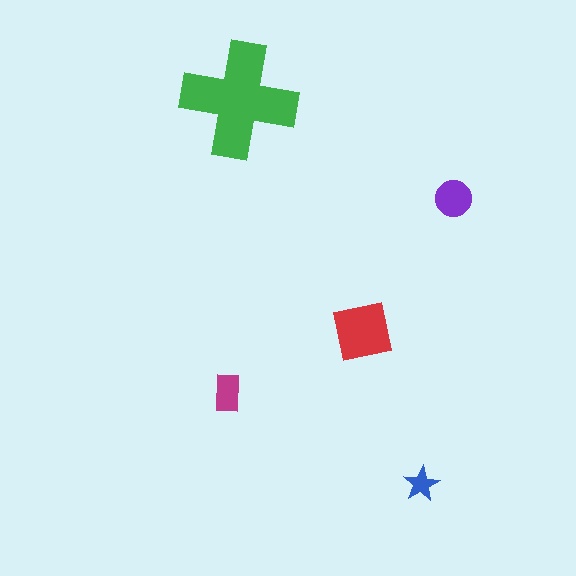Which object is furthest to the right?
The purple circle is rightmost.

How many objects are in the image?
There are 5 objects in the image.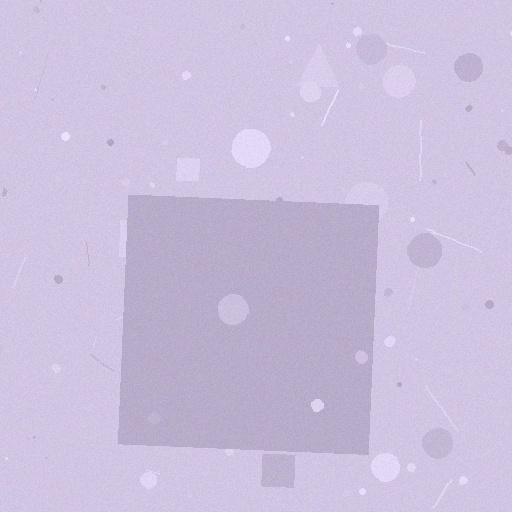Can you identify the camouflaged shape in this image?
The camouflaged shape is a square.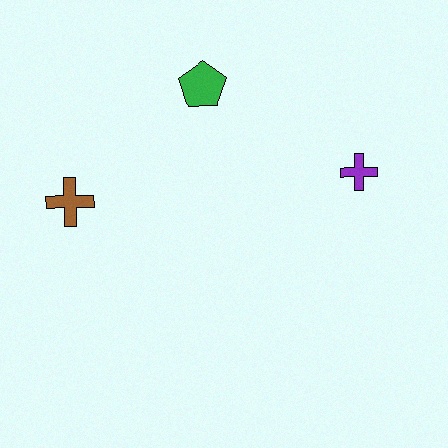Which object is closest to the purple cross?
The green pentagon is closest to the purple cross.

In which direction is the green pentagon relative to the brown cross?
The green pentagon is to the right of the brown cross.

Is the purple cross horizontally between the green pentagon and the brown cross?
No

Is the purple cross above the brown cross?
Yes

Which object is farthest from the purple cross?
The brown cross is farthest from the purple cross.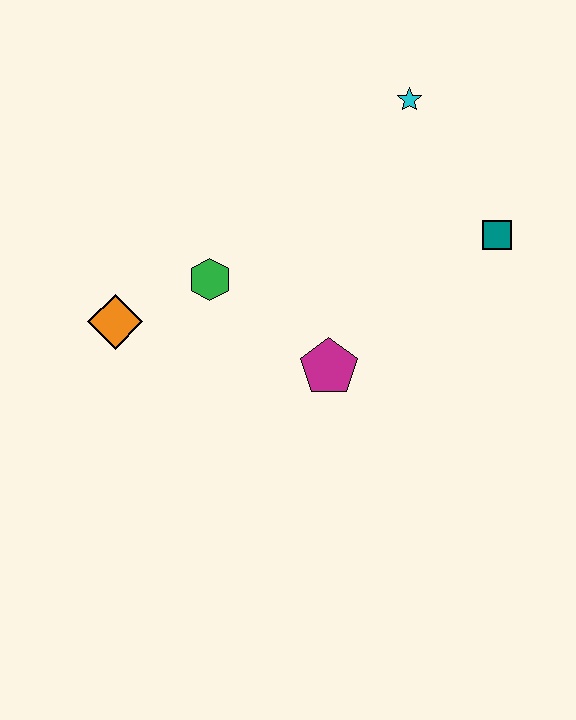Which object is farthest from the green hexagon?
The teal square is farthest from the green hexagon.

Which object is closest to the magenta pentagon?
The green hexagon is closest to the magenta pentagon.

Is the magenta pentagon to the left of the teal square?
Yes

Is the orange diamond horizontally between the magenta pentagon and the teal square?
No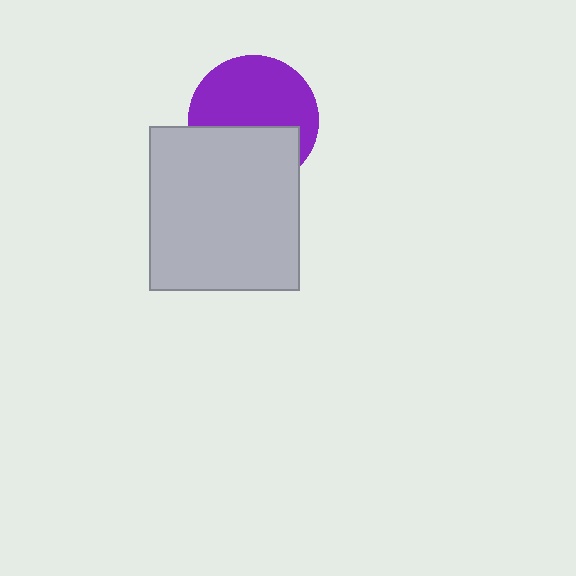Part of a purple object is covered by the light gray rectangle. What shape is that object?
It is a circle.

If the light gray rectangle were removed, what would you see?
You would see the complete purple circle.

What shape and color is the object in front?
The object in front is a light gray rectangle.